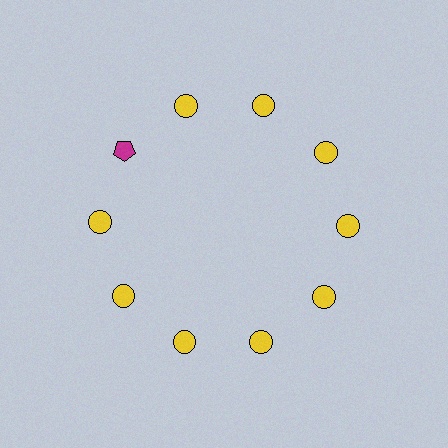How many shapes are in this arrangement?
There are 10 shapes arranged in a ring pattern.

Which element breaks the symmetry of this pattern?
The magenta pentagon at roughly the 10 o'clock position breaks the symmetry. All other shapes are yellow circles.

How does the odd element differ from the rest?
It differs in both color (magenta instead of yellow) and shape (pentagon instead of circle).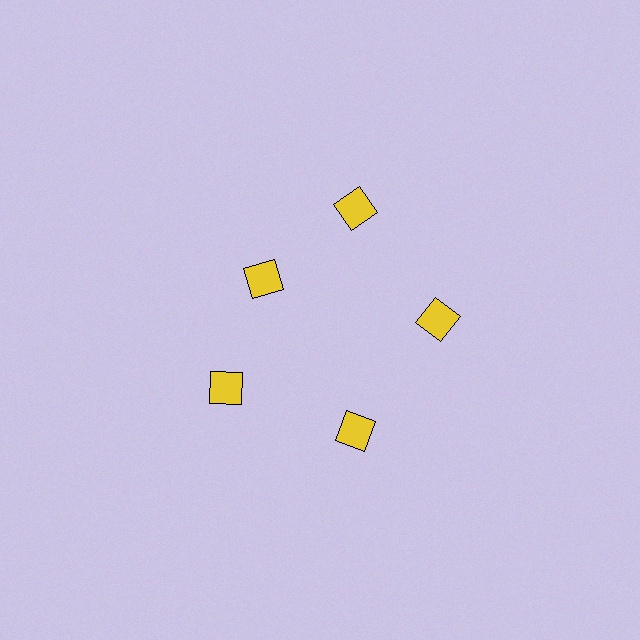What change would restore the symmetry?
The symmetry would be restored by moving it outward, back onto the ring so that all 5 diamonds sit at equal angles and equal distance from the center.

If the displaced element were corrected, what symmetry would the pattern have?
It would have 5-fold rotational symmetry — the pattern would map onto itself every 72 degrees.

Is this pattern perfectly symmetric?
No. The 5 yellow diamonds are arranged in a ring, but one element near the 10 o'clock position is pulled inward toward the center, breaking the 5-fold rotational symmetry.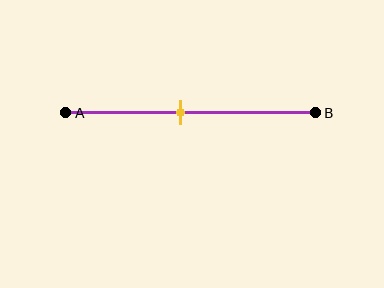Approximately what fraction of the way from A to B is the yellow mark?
The yellow mark is approximately 45% of the way from A to B.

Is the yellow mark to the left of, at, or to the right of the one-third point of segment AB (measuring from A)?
The yellow mark is to the right of the one-third point of segment AB.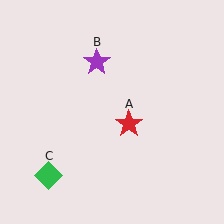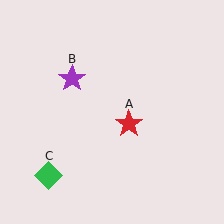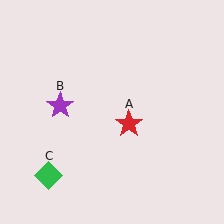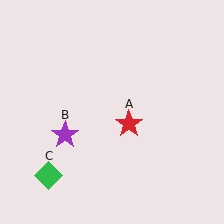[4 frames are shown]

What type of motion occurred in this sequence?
The purple star (object B) rotated counterclockwise around the center of the scene.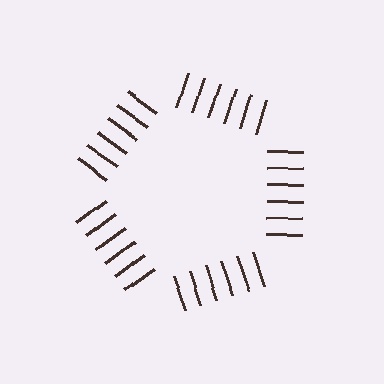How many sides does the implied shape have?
5 sides — the line-ends trace a pentagon.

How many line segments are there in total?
30 — 6 along each of the 5 edges.